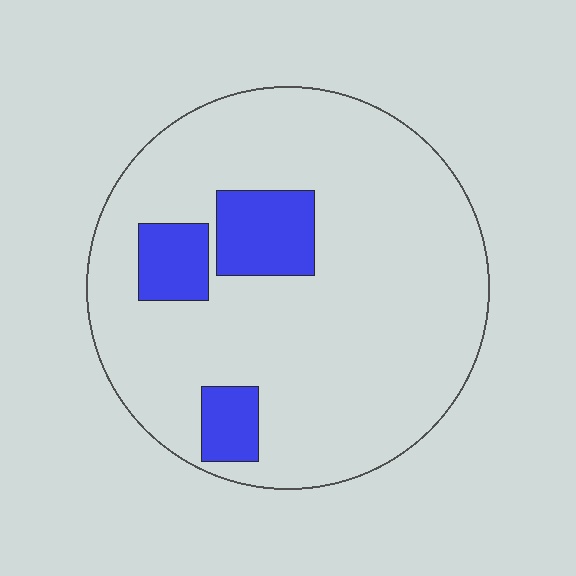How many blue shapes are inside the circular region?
3.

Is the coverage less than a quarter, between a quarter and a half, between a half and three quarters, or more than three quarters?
Less than a quarter.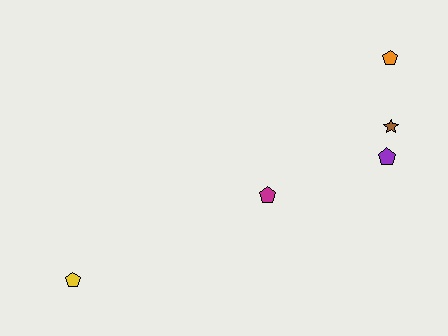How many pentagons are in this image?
There are 4 pentagons.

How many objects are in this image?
There are 5 objects.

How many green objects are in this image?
There are no green objects.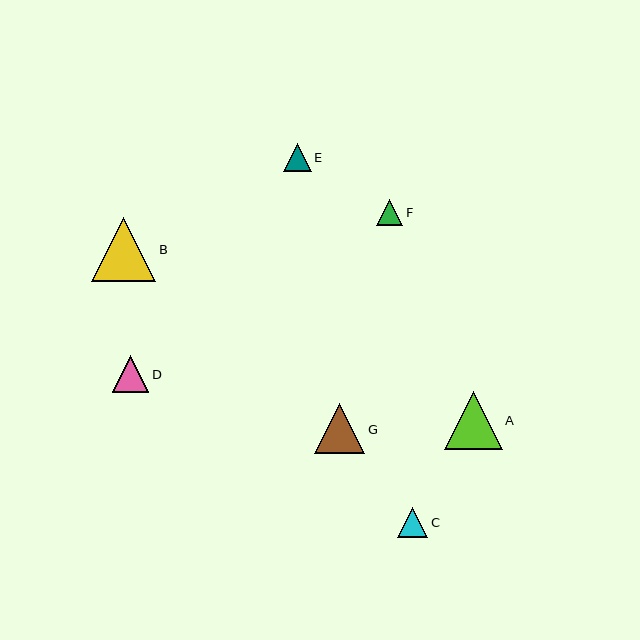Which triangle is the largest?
Triangle B is the largest with a size of approximately 64 pixels.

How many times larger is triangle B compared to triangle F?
Triangle B is approximately 2.5 times the size of triangle F.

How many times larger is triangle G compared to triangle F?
Triangle G is approximately 1.9 times the size of triangle F.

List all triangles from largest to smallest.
From largest to smallest: B, A, G, D, C, E, F.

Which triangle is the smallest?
Triangle F is the smallest with a size of approximately 26 pixels.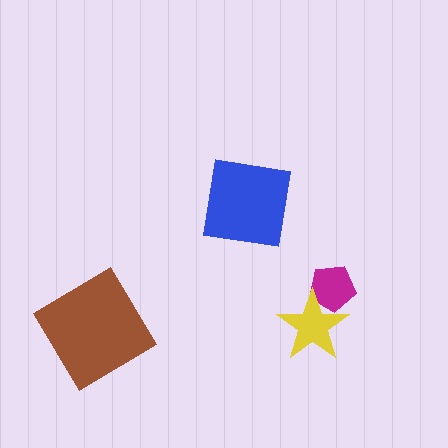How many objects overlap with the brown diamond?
0 objects overlap with the brown diamond.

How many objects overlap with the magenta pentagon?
1 object overlaps with the magenta pentagon.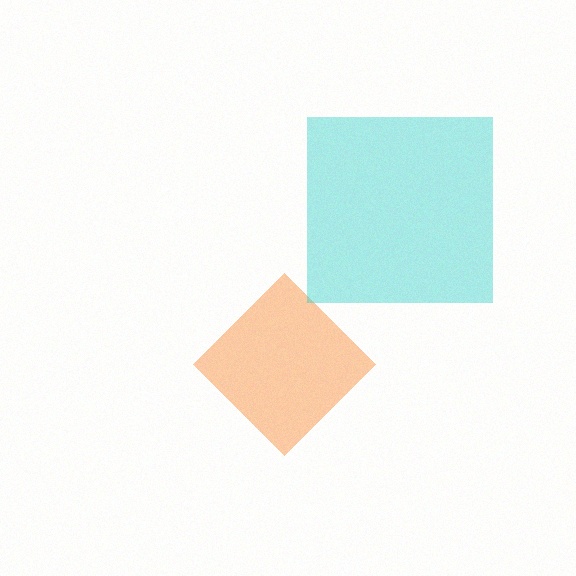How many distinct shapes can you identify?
There are 2 distinct shapes: an orange diamond, a cyan square.